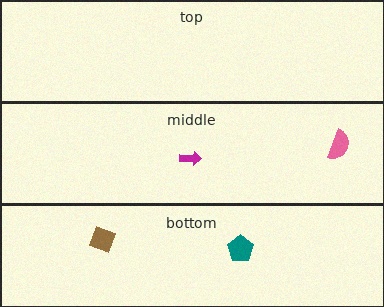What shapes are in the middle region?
The pink semicircle, the magenta arrow.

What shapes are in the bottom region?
The brown diamond, the teal pentagon.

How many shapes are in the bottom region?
2.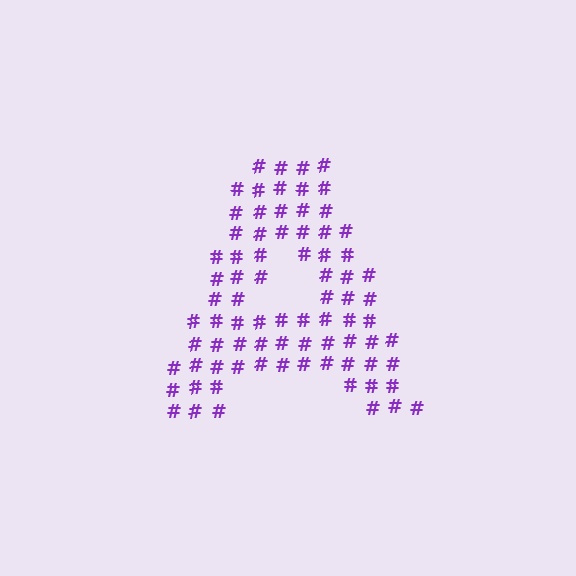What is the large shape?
The large shape is the letter A.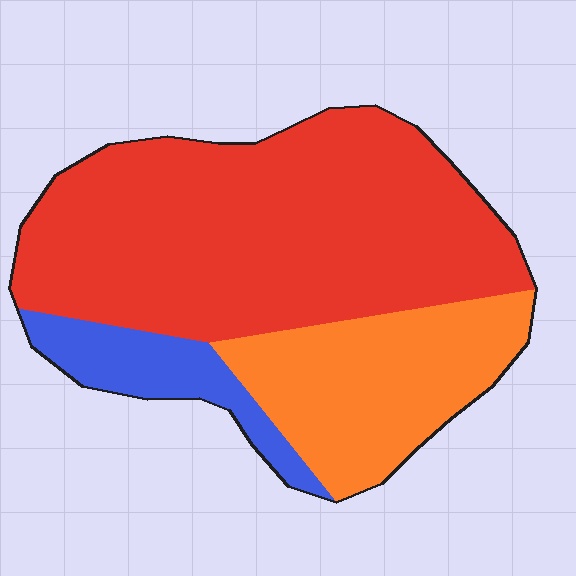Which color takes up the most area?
Red, at roughly 60%.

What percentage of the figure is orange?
Orange covers about 25% of the figure.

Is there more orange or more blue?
Orange.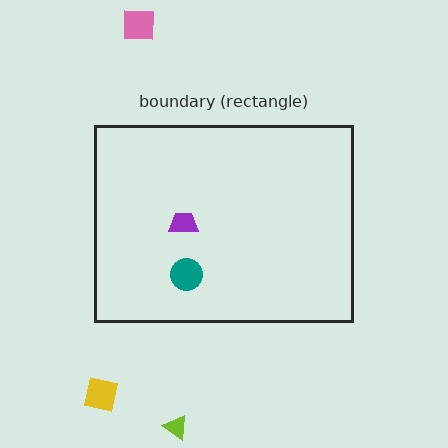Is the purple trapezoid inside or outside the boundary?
Inside.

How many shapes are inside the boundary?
2 inside, 3 outside.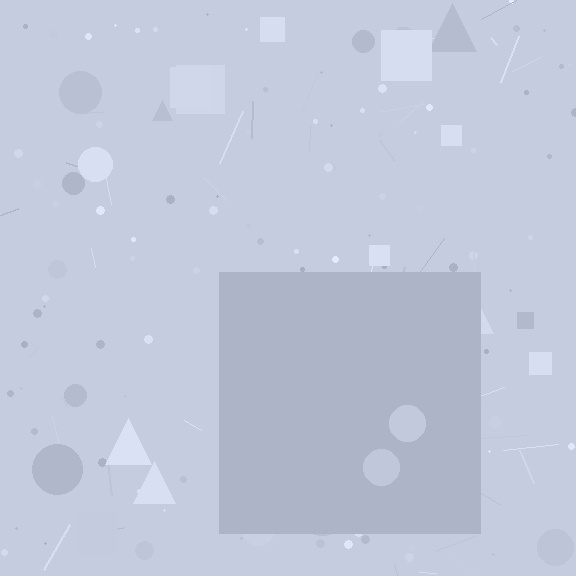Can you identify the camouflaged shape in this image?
The camouflaged shape is a square.